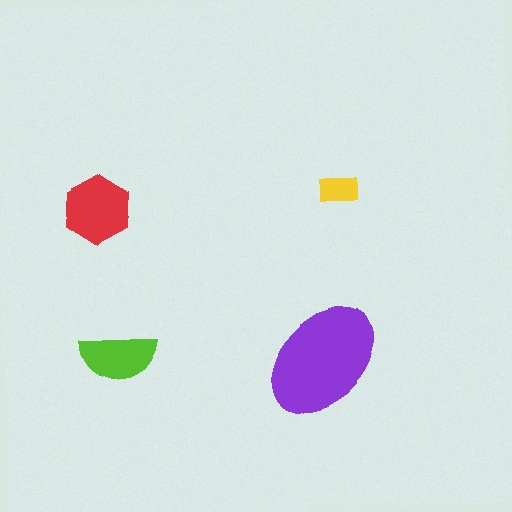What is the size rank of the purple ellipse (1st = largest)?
1st.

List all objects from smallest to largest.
The yellow rectangle, the lime semicircle, the red hexagon, the purple ellipse.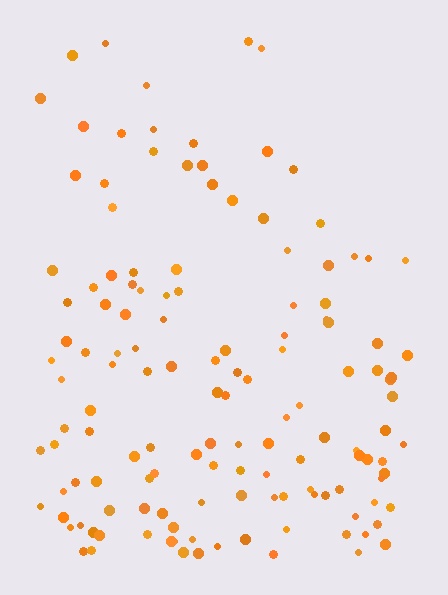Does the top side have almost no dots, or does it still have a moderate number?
Still a moderate number, just noticeably fewer than the bottom.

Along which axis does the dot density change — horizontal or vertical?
Vertical.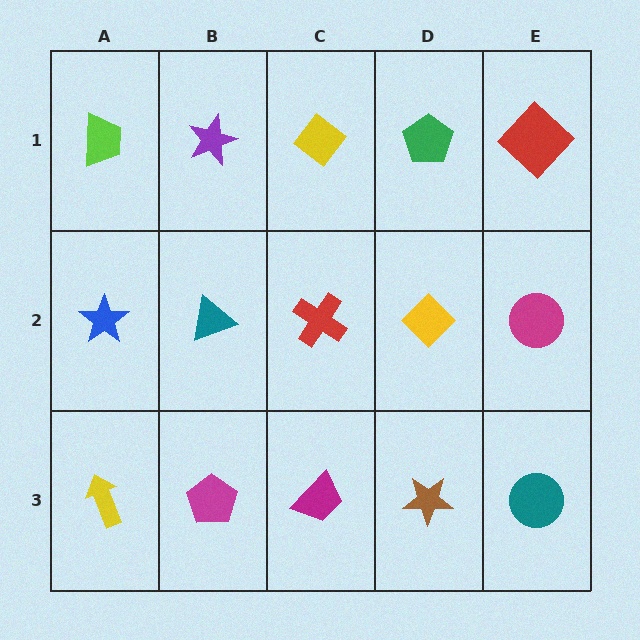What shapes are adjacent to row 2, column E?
A red diamond (row 1, column E), a teal circle (row 3, column E), a yellow diamond (row 2, column D).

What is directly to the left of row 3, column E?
A brown star.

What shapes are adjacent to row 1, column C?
A red cross (row 2, column C), a purple star (row 1, column B), a green pentagon (row 1, column D).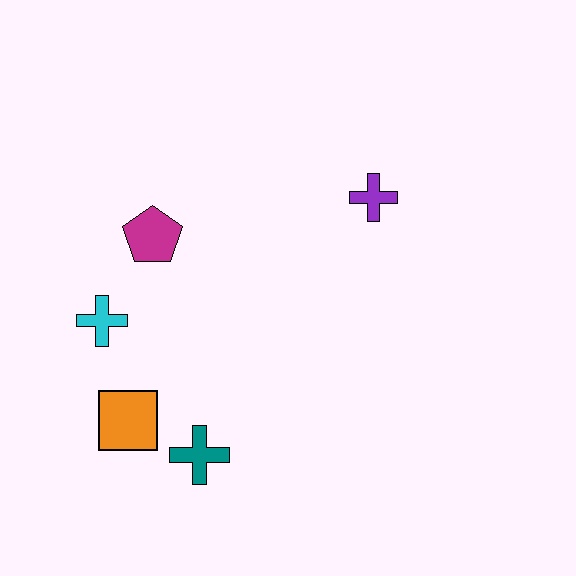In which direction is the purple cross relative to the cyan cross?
The purple cross is to the right of the cyan cross.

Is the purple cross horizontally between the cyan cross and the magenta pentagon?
No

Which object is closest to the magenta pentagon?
The cyan cross is closest to the magenta pentagon.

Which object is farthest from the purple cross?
The orange square is farthest from the purple cross.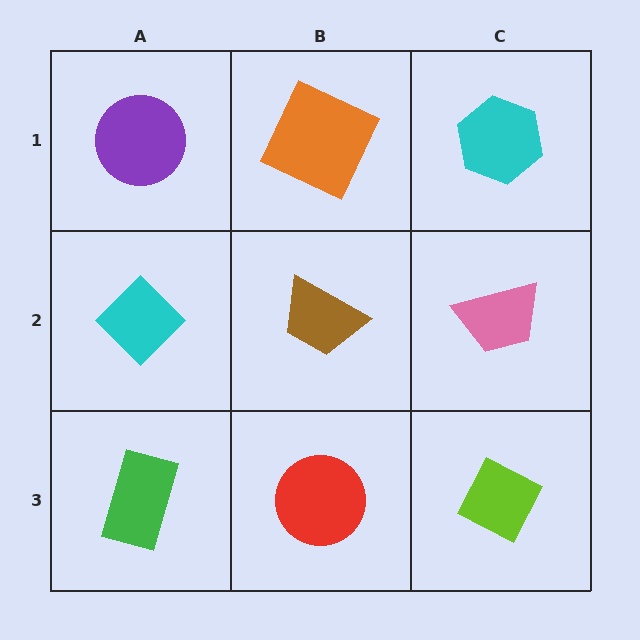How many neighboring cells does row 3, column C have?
2.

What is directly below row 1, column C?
A pink trapezoid.